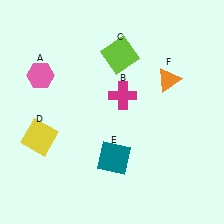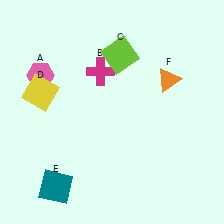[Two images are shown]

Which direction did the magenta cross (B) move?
The magenta cross (B) moved up.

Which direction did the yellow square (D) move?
The yellow square (D) moved up.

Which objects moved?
The objects that moved are: the magenta cross (B), the yellow square (D), the teal square (E).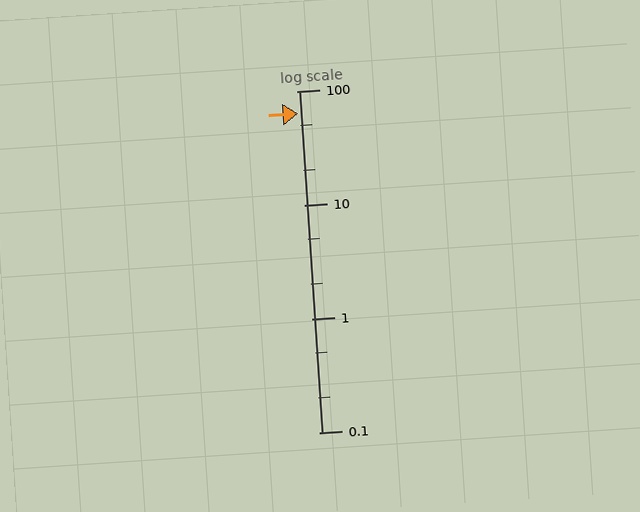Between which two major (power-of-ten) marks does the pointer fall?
The pointer is between 10 and 100.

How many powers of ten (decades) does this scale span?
The scale spans 3 decades, from 0.1 to 100.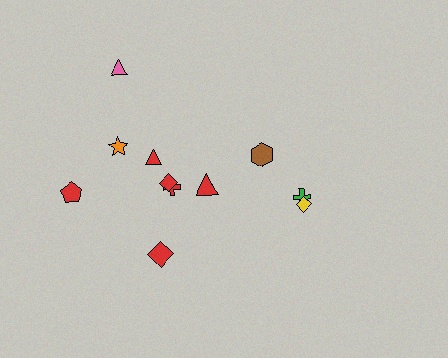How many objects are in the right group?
There are 3 objects.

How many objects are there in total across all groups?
There are 11 objects.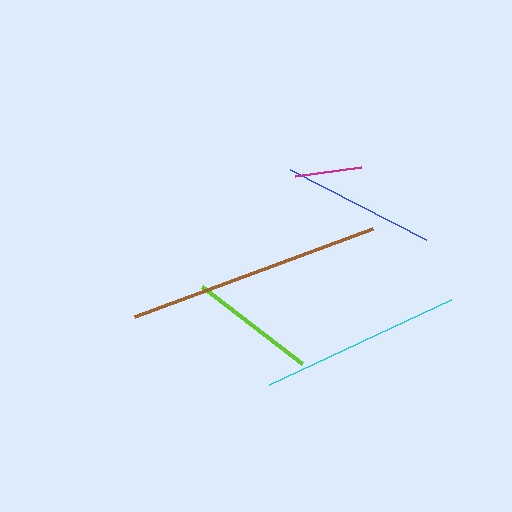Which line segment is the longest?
The brown line is the longest at approximately 254 pixels.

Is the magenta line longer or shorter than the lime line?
The lime line is longer than the magenta line.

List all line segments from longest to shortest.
From longest to shortest: brown, cyan, blue, lime, magenta.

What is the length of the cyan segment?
The cyan segment is approximately 201 pixels long.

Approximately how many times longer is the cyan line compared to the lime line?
The cyan line is approximately 1.6 times the length of the lime line.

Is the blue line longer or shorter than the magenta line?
The blue line is longer than the magenta line.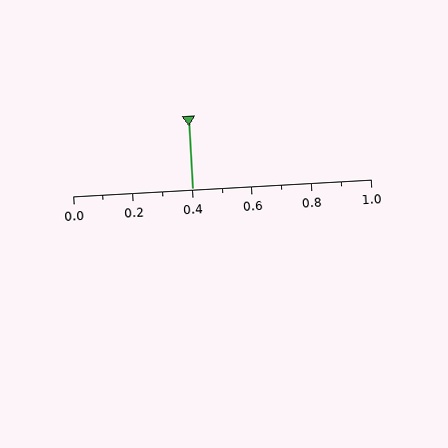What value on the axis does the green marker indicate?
The marker indicates approximately 0.4.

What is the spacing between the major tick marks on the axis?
The major ticks are spaced 0.2 apart.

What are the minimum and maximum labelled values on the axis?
The axis runs from 0.0 to 1.0.